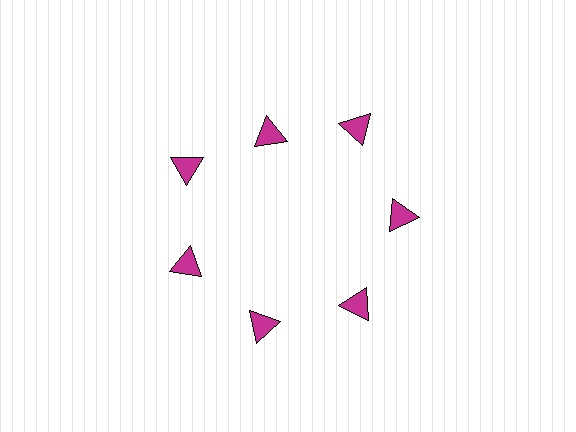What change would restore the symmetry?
The symmetry would be restored by moving it outward, back onto the ring so that all 7 triangles sit at equal angles and equal distance from the center.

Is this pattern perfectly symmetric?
No. The 7 magenta triangles are arranged in a ring, but one element near the 12 o'clock position is pulled inward toward the center, breaking the 7-fold rotational symmetry.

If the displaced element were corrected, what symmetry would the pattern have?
It would have 7-fold rotational symmetry — the pattern would map onto itself every 51 degrees.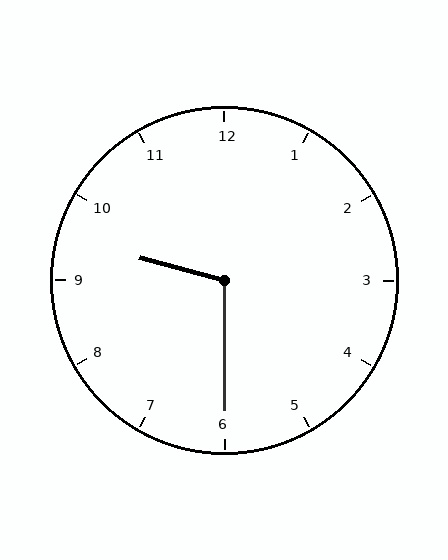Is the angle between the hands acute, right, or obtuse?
It is obtuse.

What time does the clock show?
9:30.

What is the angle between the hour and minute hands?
Approximately 105 degrees.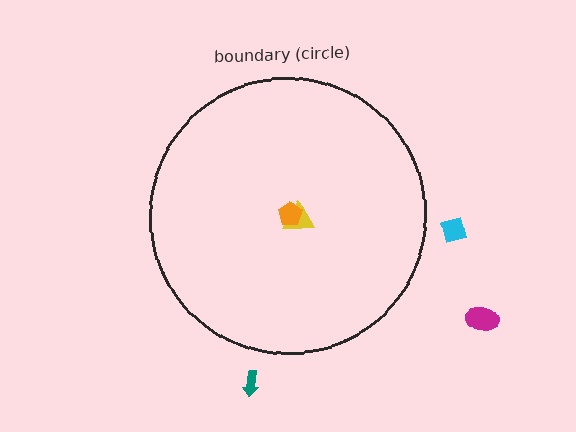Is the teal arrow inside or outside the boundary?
Outside.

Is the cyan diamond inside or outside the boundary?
Outside.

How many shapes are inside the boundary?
2 inside, 3 outside.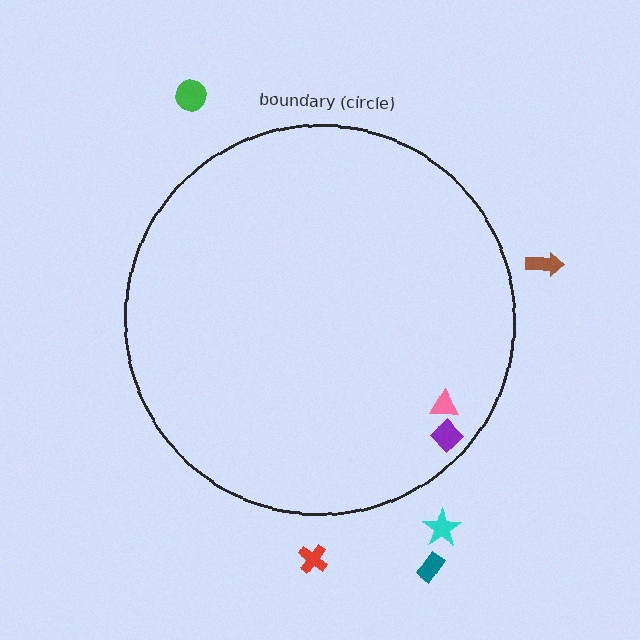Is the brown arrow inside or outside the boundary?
Outside.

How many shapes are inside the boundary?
2 inside, 5 outside.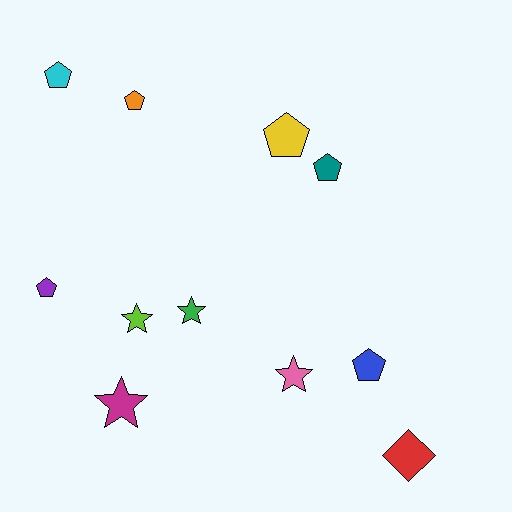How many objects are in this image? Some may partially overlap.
There are 11 objects.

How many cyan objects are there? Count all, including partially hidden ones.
There is 1 cyan object.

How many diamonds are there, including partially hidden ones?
There is 1 diamond.